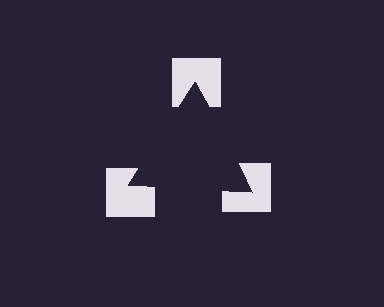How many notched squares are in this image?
There are 3 — one at each vertex of the illusory triangle.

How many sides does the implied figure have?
3 sides.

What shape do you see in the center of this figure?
An illusory triangle — its edges are inferred from the aligned wedge cuts in the notched squares, not physically drawn.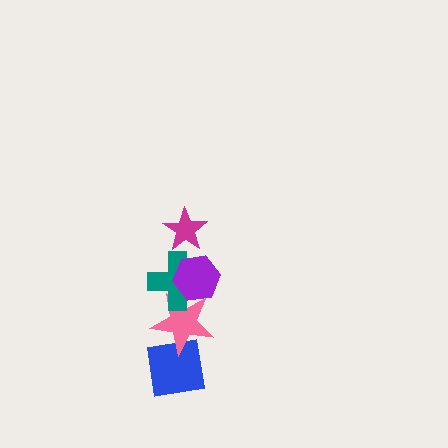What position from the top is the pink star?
The pink star is 4th from the top.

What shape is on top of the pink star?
The teal cross is on top of the pink star.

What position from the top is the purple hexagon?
The purple hexagon is 2nd from the top.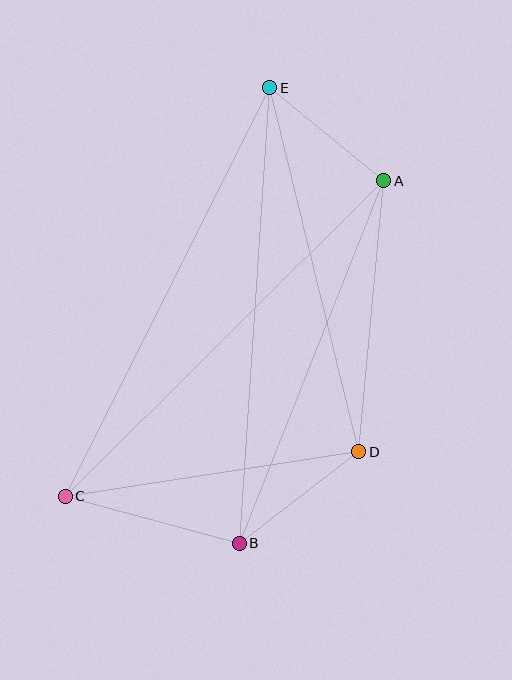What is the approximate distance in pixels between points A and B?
The distance between A and B is approximately 390 pixels.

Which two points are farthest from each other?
Points C and E are farthest from each other.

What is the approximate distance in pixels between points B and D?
The distance between B and D is approximately 151 pixels.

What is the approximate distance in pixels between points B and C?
The distance between B and C is approximately 180 pixels.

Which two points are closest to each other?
Points A and E are closest to each other.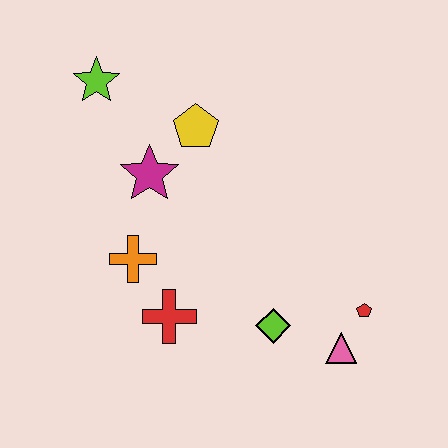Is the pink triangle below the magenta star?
Yes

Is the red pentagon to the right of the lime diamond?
Yes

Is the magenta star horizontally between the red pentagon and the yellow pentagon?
No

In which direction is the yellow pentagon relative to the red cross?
The yellow pentagon is above the red cross.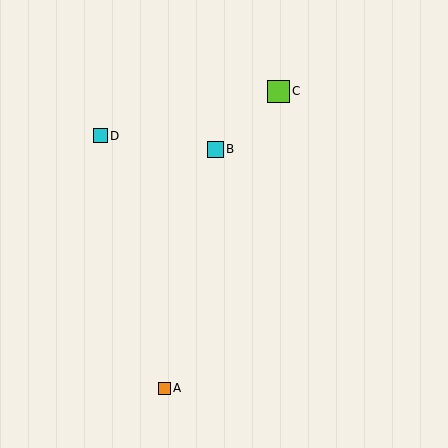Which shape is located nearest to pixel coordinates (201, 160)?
The cyan square (labeled B) at (215, 149) is nearest to that location.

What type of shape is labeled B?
Shape B is a cyan square.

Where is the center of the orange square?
The center of the orange square is at (164, 388).